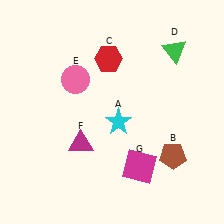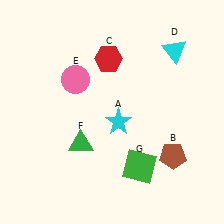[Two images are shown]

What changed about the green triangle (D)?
In Image 1, D is green. In Image 2, it changed to cyan.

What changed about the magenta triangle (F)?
In Image 1, F is magenta. In Image 2, it changed to green.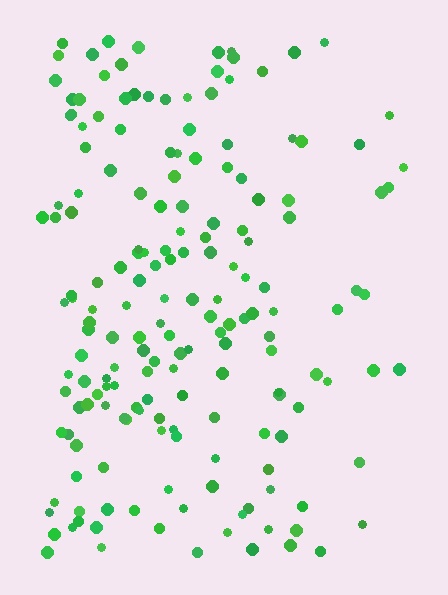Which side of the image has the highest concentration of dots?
The left.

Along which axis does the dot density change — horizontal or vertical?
Horizontal.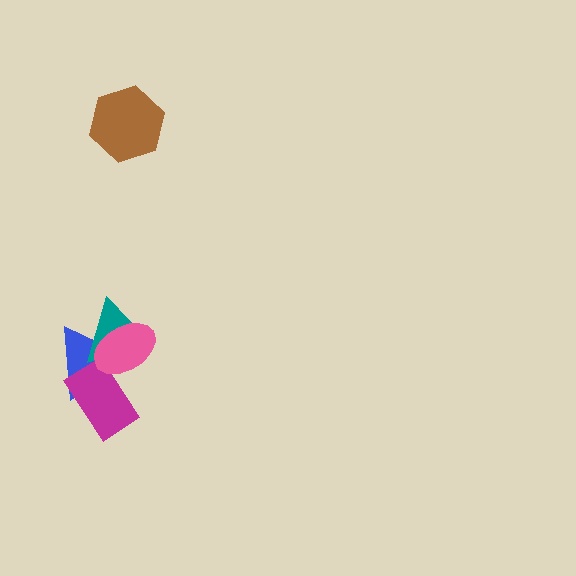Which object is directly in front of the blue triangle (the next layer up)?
The magenta rectangle is directly in front of the blue triangle.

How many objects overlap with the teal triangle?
3 objects overlap with the teal triangle.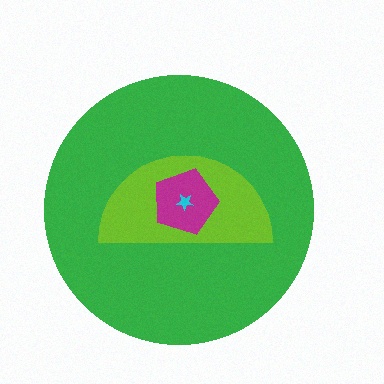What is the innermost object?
The cyan star.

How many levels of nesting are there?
4.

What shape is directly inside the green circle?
The lime semicircle.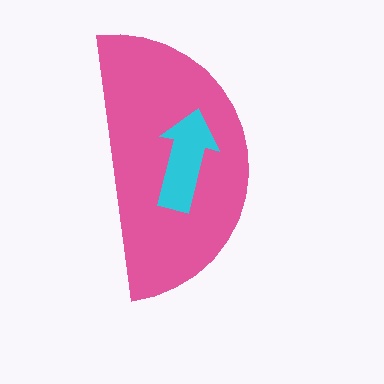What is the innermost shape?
The cyan arrow.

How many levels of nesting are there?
2.